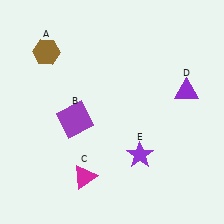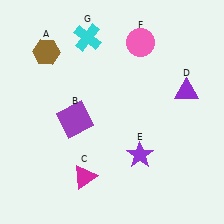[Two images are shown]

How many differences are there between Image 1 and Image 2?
There are 2 differences between the two images.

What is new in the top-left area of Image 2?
A cyan cross (G) was added in the top-left area of Image 2.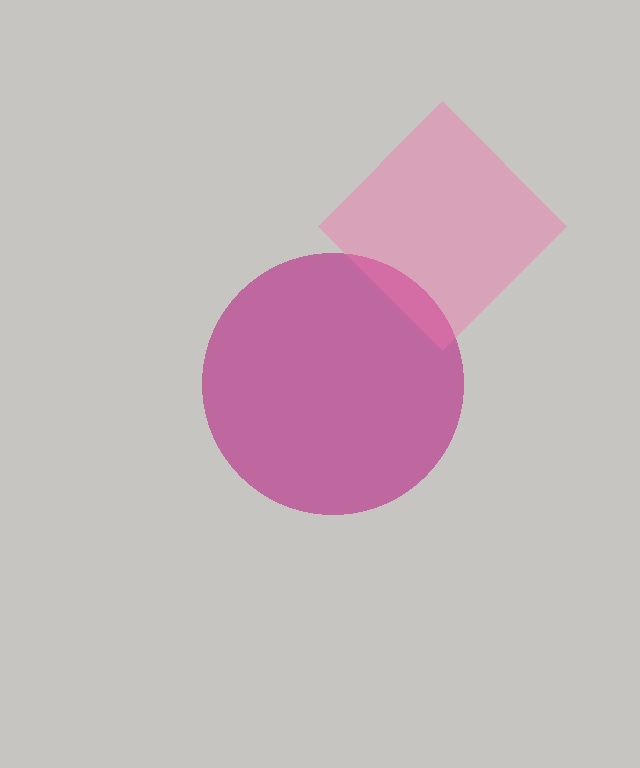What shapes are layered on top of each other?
The layered shapes are: a magenta circle, a pink diamond.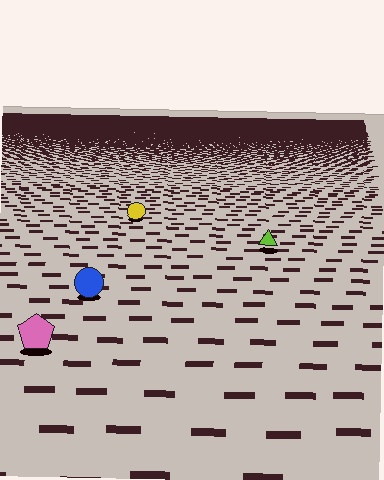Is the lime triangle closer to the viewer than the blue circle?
No. The blue circle is closer — you can tell from the texture gradient: the ground texture is coarser near it.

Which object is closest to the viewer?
The pink pentagon is closest. The texture marks near it are larger and more spread out.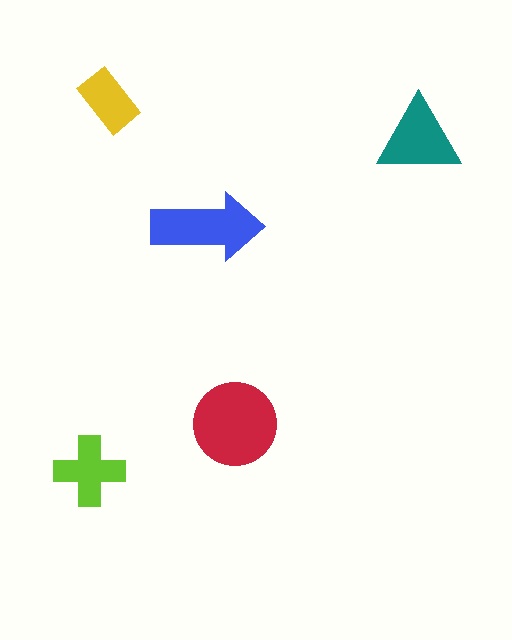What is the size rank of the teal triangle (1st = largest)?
3rd.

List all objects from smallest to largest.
The yellow rectangle, the lime cross, the teal triangle, the blue arrow, the red circle.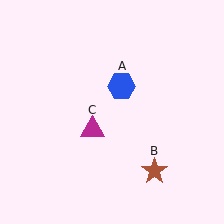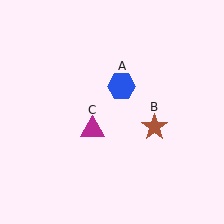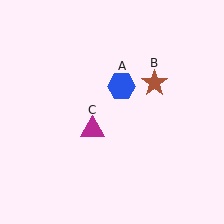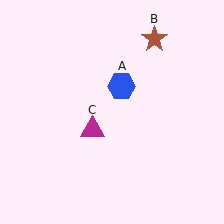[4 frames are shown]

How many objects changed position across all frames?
1 object changed position: brown star (object B).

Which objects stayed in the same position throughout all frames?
Blue hexagon (object A) and magenta triangle (object C) remained stationary.